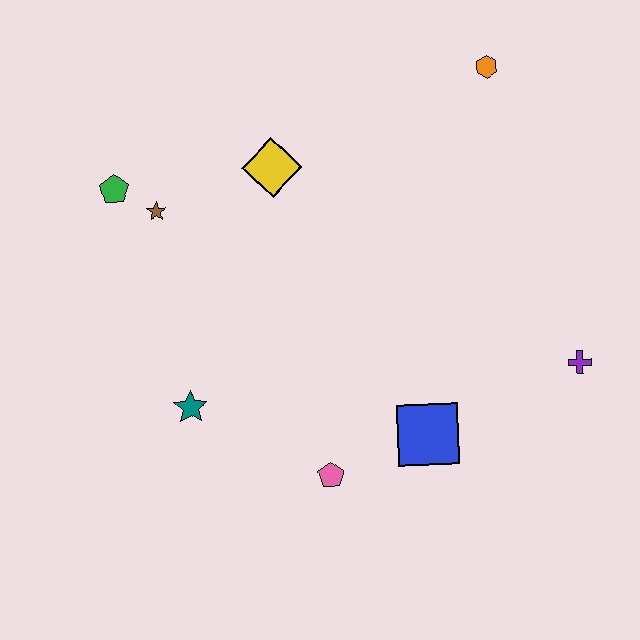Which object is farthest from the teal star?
The orange hexagon is farthest from the teal star.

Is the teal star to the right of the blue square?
No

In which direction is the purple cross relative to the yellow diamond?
The purple cross is to the right of the yellow diamond.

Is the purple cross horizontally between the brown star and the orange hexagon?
No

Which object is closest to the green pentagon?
The brown star is closest to the green pentagon.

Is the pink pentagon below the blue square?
Yes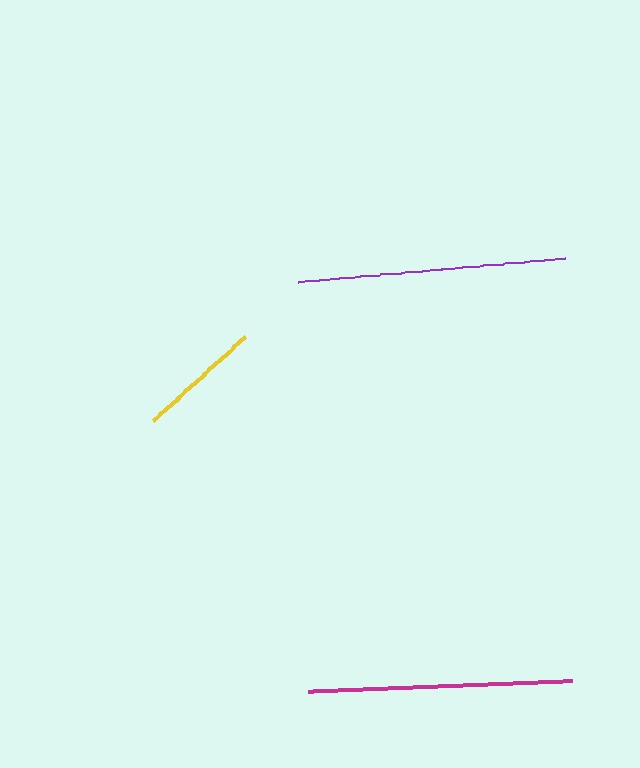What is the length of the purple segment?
The purple segment is approximately 268 pixels long.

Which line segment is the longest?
The purple line is the longest at approximately 268 pixels.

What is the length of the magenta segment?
The magenta segment is approximately 264 pixels long.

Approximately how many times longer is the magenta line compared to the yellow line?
The magenta line is approximately 2.1 times the length of the yellow line.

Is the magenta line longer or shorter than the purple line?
The purple line is longer than the magenta line.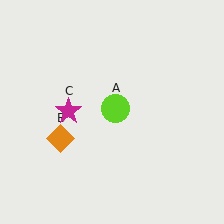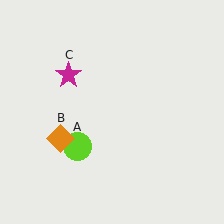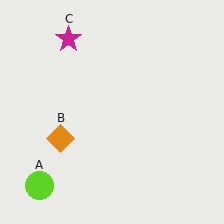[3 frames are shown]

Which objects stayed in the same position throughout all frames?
Orange diamond (object B) remained stationary.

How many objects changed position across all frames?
2 objects changed position: lime circle (object A), magenta star (object C).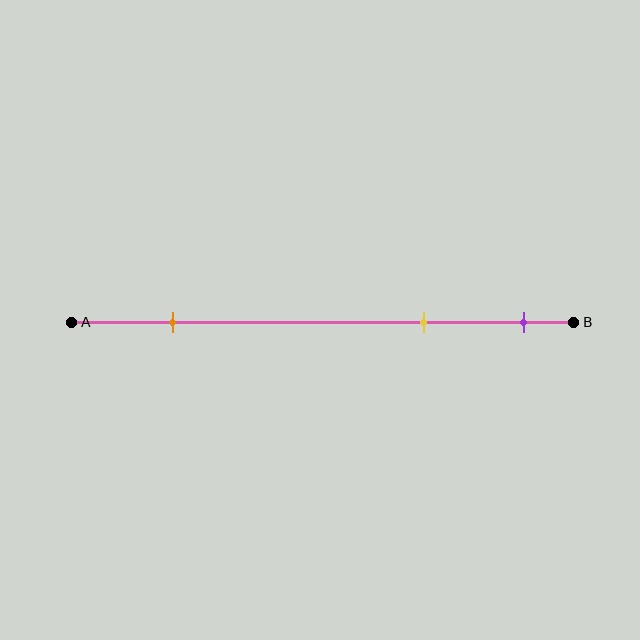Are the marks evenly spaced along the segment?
No, the marks are not evenly spaced.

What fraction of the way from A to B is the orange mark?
The orange mark is approximately 20% (0.2) of the way from A to B.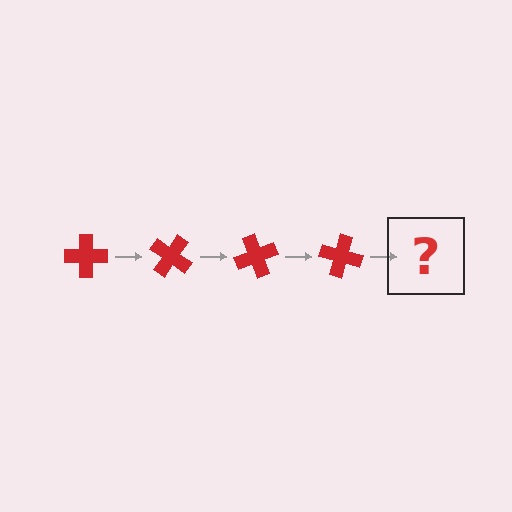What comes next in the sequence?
The next element should be a red cross rotated 140 degrees.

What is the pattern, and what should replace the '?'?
The pattern is that the cross rotates 35 degrees each step. The '?' should be a red cross rotated 140 degrees.